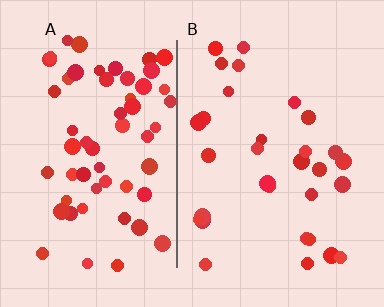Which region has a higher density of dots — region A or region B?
A (the left).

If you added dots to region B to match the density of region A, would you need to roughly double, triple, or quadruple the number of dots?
Approximately double.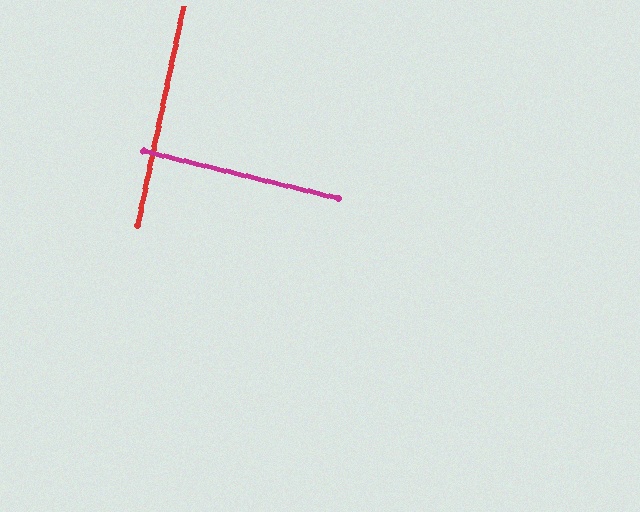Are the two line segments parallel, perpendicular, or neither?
Perpendicular — they meet at approximately 88°.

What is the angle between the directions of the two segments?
Approximately 88 degrees.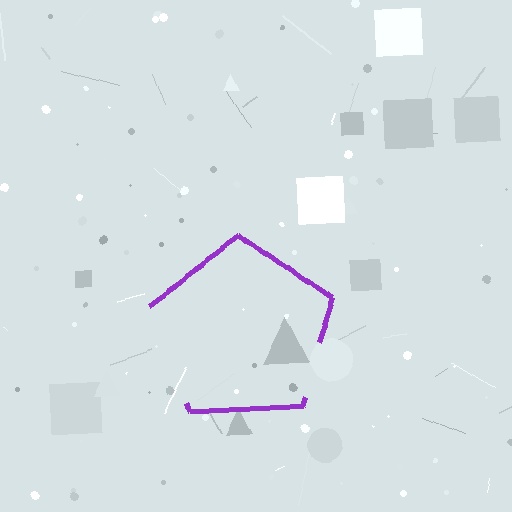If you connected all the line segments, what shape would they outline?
They would outline a pentagon.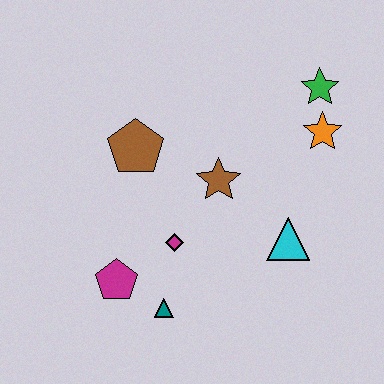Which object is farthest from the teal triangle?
The green star is farthest from the teal triangle.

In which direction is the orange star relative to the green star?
The orange star is below the green star.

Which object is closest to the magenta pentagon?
The teal triangle is closest to the magenta pentagon.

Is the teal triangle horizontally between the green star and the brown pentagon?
Yes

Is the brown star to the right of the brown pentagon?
Yes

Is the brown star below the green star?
Yes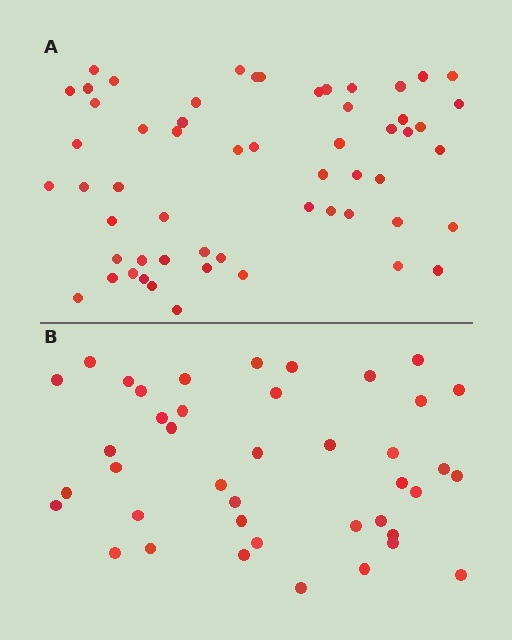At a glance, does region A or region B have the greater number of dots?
Region A (the top region) has more dots.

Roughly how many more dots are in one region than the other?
Region A has approximately 15 more dots than region B.